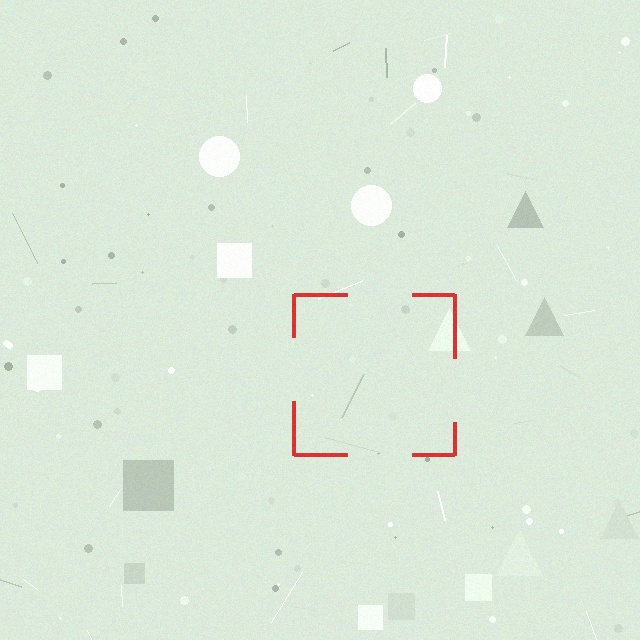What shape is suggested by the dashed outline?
The dashed outline suggests a square.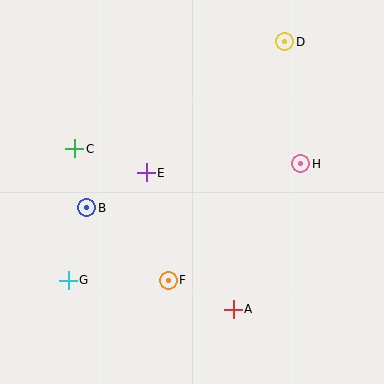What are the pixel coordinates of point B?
Point B is at (87, 208).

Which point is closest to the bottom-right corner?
Point A is closest to the bottom-right corner.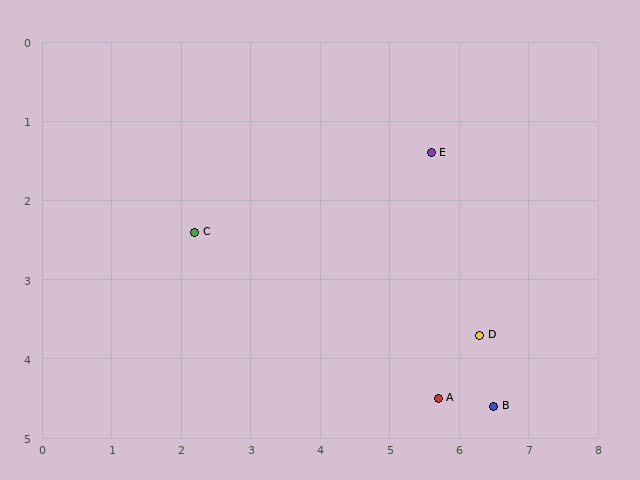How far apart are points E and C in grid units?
Points E and C are about 3.5 grid units apart.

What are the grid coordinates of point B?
Point B is at approximately (6.5, 4.6).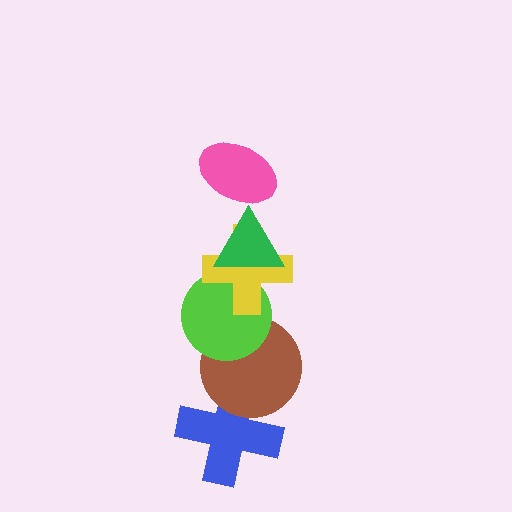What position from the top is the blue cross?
The blue cross is 6th from the top.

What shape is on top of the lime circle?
The yellow cross is on top of the lime circle.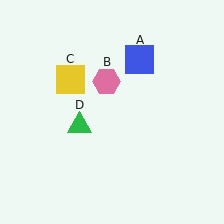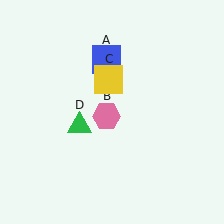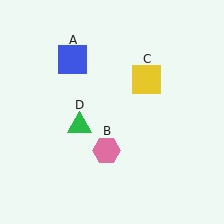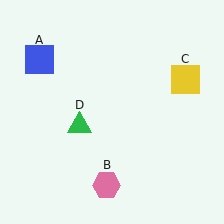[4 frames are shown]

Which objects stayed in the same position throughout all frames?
Green triangle (object D) remained stationary.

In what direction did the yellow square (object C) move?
The yellow square (object C) moved right.